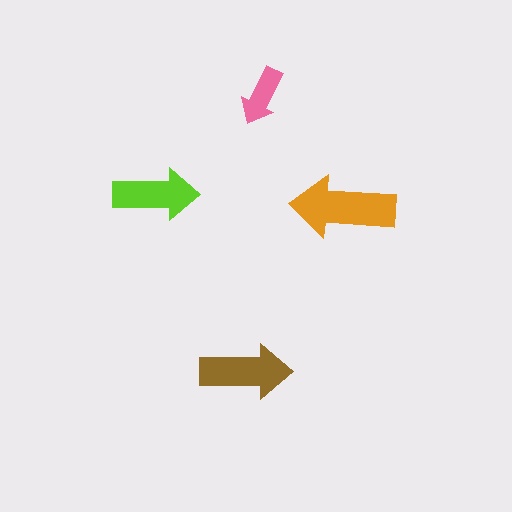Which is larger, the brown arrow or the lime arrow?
The brown one.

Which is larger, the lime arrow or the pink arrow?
The lime one.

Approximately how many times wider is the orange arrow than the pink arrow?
About 2 times wider.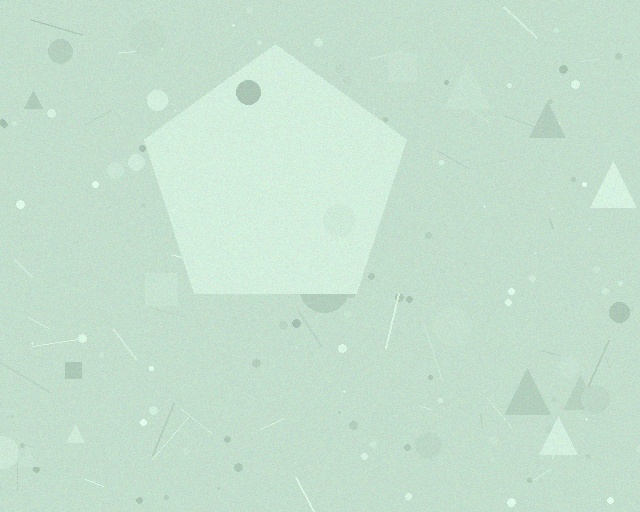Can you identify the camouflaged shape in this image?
The camouflaged shape is a pentagon.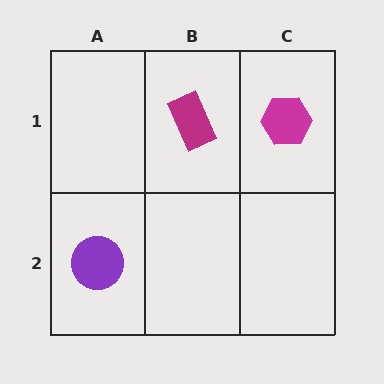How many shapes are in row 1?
2 shapes.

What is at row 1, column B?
A magenta rectangle.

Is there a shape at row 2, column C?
No, that cell is empty.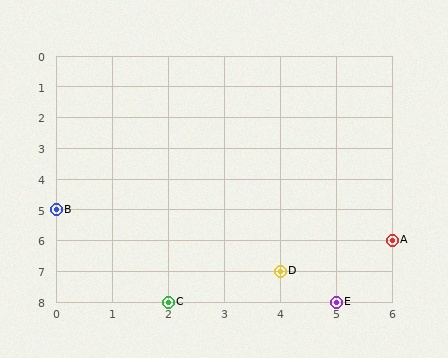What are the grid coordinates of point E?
Point E is at grid coordinates (5, 8).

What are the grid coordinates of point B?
Point B is at grid coordinates (0, 5).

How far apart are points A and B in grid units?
Points A and B are 6 columns and 1 row apart (about 6.1 grid units diagonally).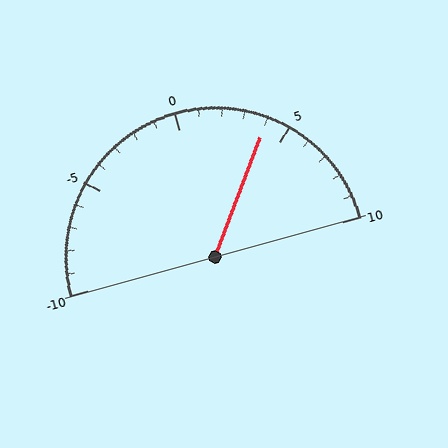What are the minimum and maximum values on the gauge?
The gauge ranges from -10 to 10.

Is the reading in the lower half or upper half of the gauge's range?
The reading is in the upper half of the range (-10 to 10).